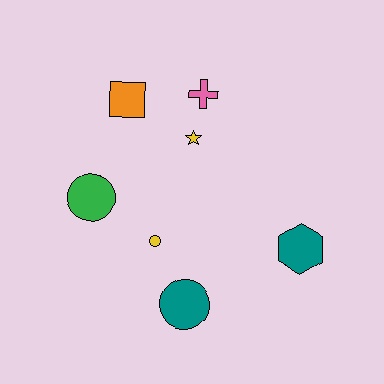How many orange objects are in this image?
There is 1 orange object.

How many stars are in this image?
There is 1 star.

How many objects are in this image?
There are 7 objects.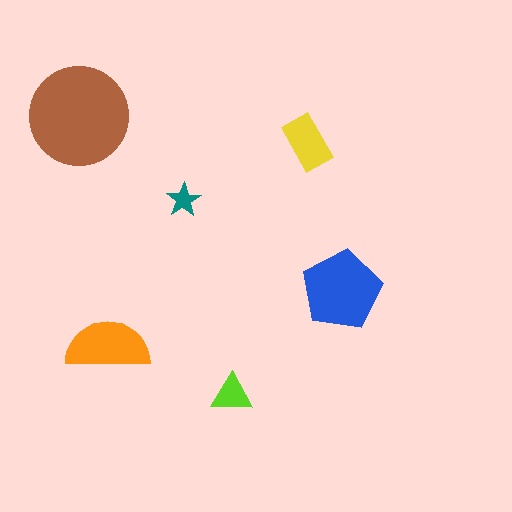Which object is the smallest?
The teal star.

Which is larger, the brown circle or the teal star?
The brown circle.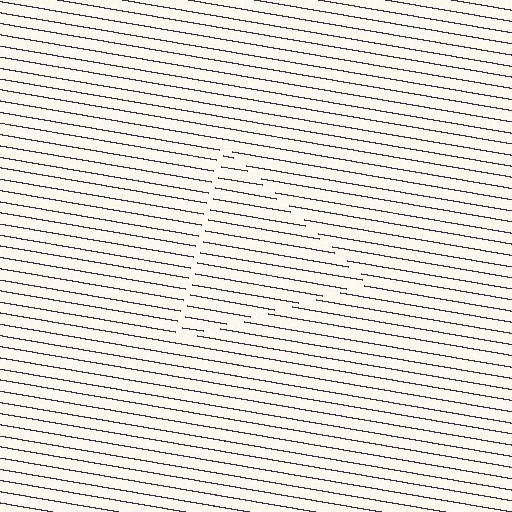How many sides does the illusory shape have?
3 sides — the line-ends trace a triangle.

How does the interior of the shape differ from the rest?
The interior of the shape contains the same grating, shifted by half a period — the contour is defined by the phase discontinuity where line-ends from the inner and outer gratings abut.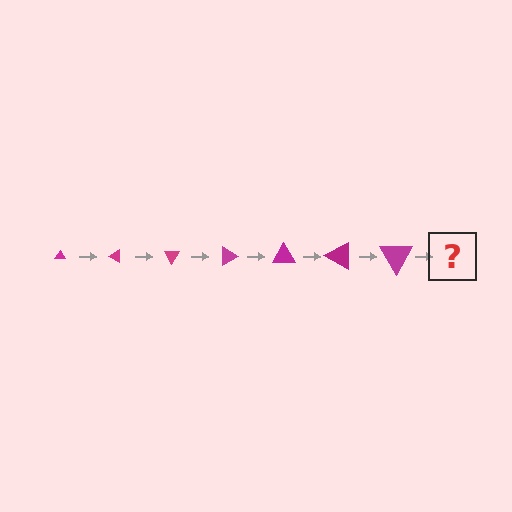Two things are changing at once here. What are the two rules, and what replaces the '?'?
The two rules are that the triangle grows larger each step and it rotates 30 degrees each step. The '?' should be a triangle, larger than the previous one and rotated 210 degrees from the start.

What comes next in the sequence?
The next element should be a triangle, larger than the previous one and rotated 210 degrees from the start.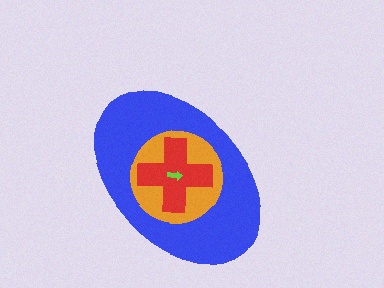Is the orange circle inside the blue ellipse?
Yes.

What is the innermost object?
The lime arrow.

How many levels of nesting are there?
4.